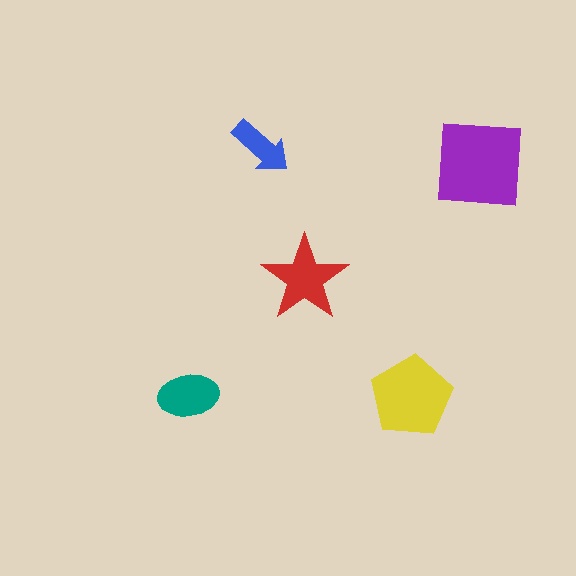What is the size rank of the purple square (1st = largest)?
1st.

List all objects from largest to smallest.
The purple square, the yellow pentagon, the red star, the teal ellipse, the blue arrow.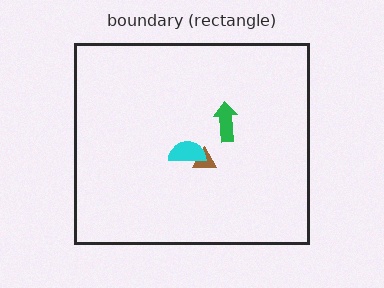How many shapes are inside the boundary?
3 inside, 0 outside.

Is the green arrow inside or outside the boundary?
Inside.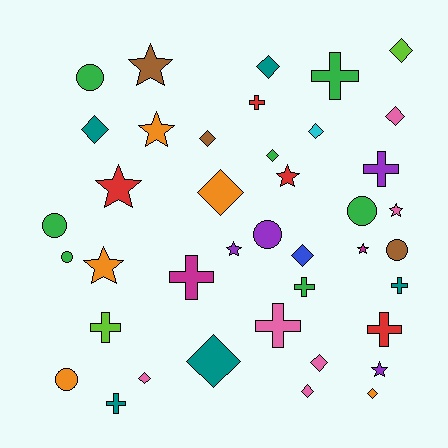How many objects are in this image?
There are 40 objects.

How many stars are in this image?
There are 9 stars.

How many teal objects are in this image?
There are 5 teal objects.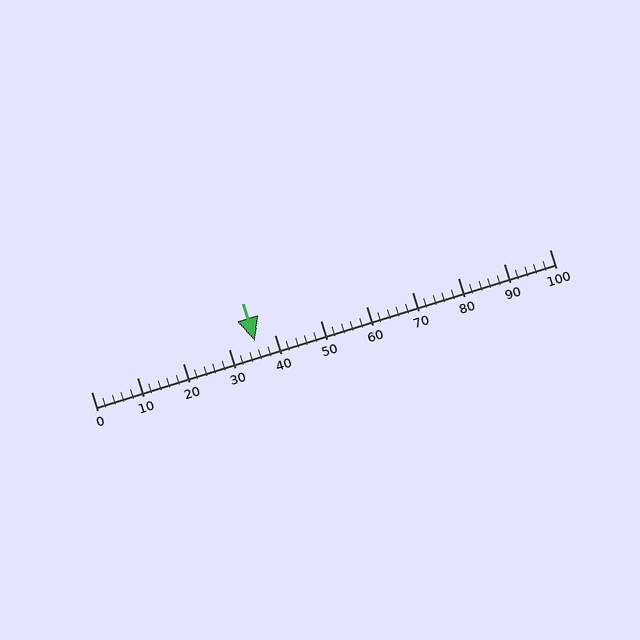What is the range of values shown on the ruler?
The ruler shows values from 0 to 100.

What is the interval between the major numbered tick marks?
The major tick marks are spaced 10 units apart.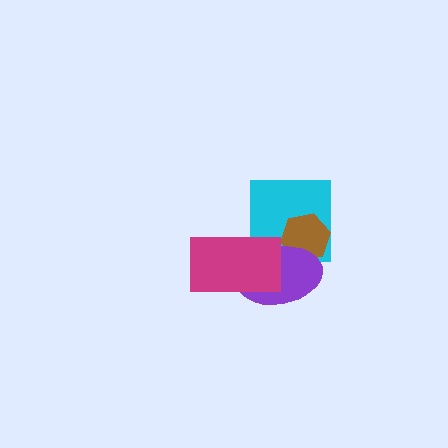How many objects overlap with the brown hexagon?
2 objects overlap with the brown hexagon.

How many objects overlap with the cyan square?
3 objects overlap with the cyan square.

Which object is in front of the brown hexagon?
The purple ellipse is in front of the brown hexagon.